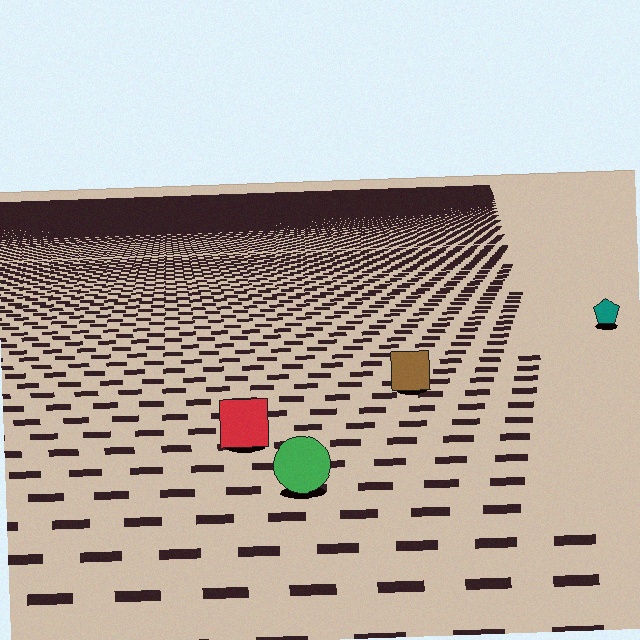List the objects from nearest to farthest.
From nearest to farthest: the green circle, the red square, the brown square, the teal pentagon.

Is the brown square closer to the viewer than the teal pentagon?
Yes. The brown square is closer — you can tell from the texture gradient: the ground texture is coarser near it.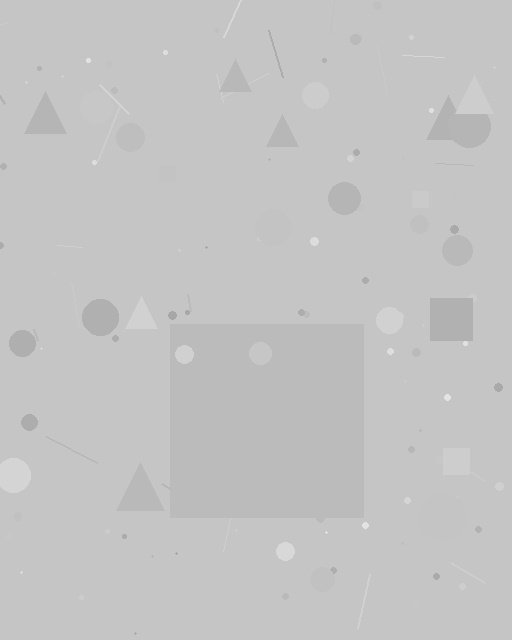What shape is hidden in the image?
A square is hidden in the image.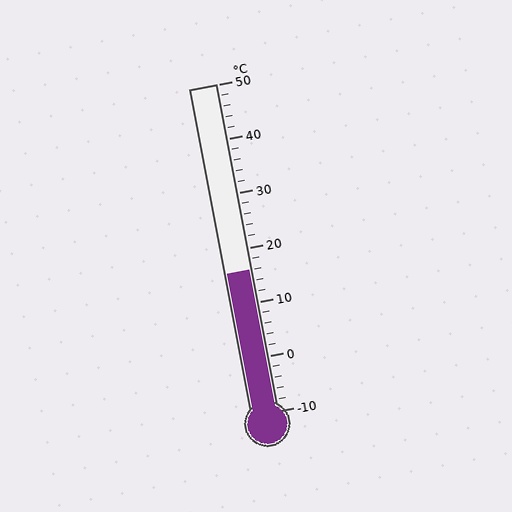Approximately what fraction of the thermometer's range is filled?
The thermometer is filled to approximately 45% of its range.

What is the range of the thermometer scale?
The thermometer scale ranges from -10°C to 50°C.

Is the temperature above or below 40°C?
The temperature is below 40°C.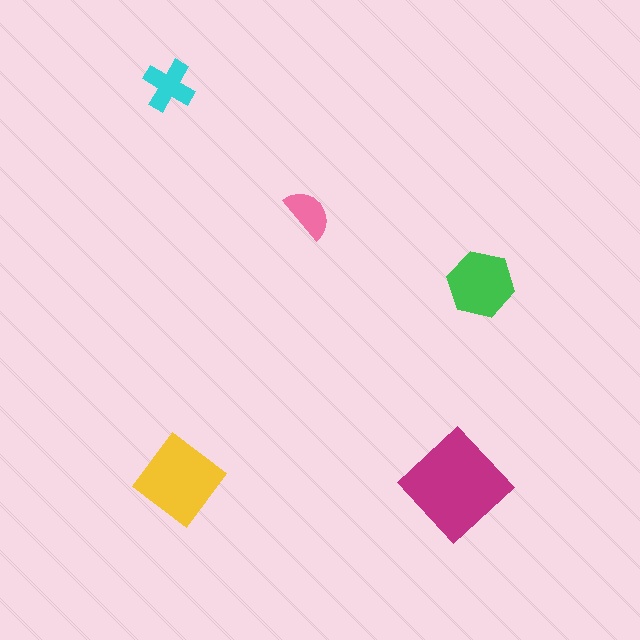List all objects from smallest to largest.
The pink semicircle, the cyan cross, the green hexagon, the yellow diamond, the magenta diamond.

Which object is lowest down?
The magenta diamond is bottommost.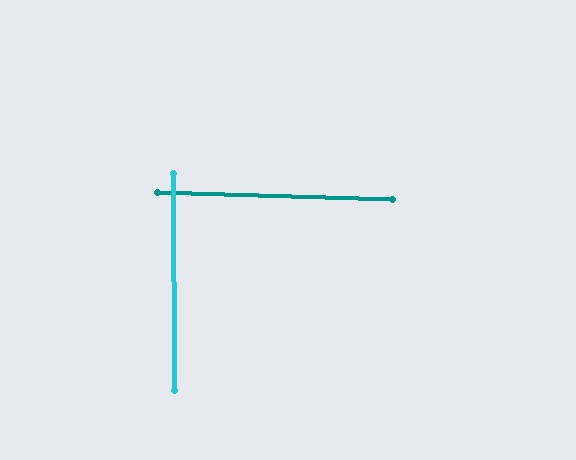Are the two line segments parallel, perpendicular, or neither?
Perpendicular — they meet at approximately 88°.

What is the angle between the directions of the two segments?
Approximately 88 degrees.